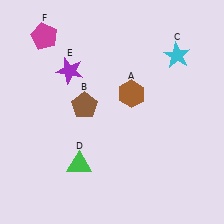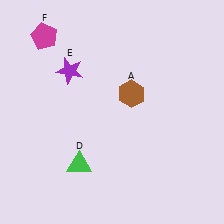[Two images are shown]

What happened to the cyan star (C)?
The cyan star (C) was removed in Image 2. It was in the top-right area of Image 1.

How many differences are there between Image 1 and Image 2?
There are 2 differences between the two images.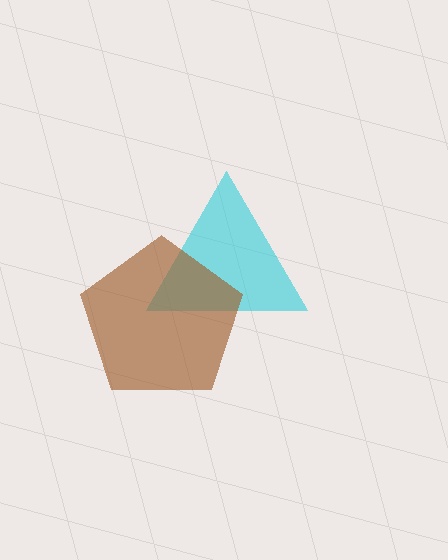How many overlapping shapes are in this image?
There are 2 overlapping shapes in the image.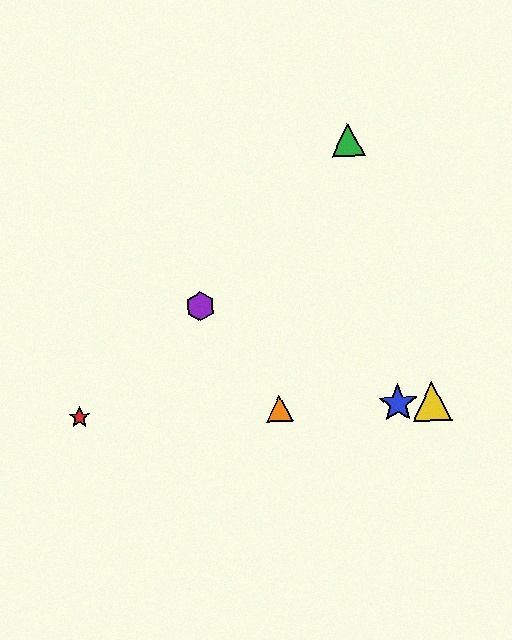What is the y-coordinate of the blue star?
The blue star is at y≈403.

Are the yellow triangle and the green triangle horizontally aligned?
No, the yellow triangle is at y≈402 and the green triangle is at y≈140.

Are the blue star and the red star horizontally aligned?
Yes, both are at y≈403.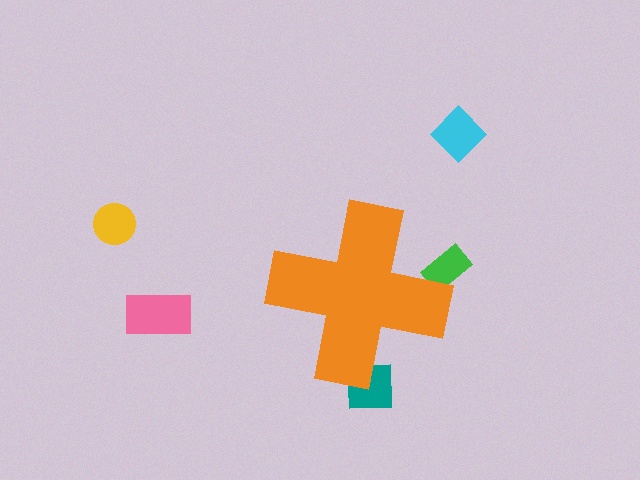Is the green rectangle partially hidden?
Yes, the green rectangle is partially hidden behind the orange cross.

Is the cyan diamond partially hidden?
No, the cyan diamond is fully visible.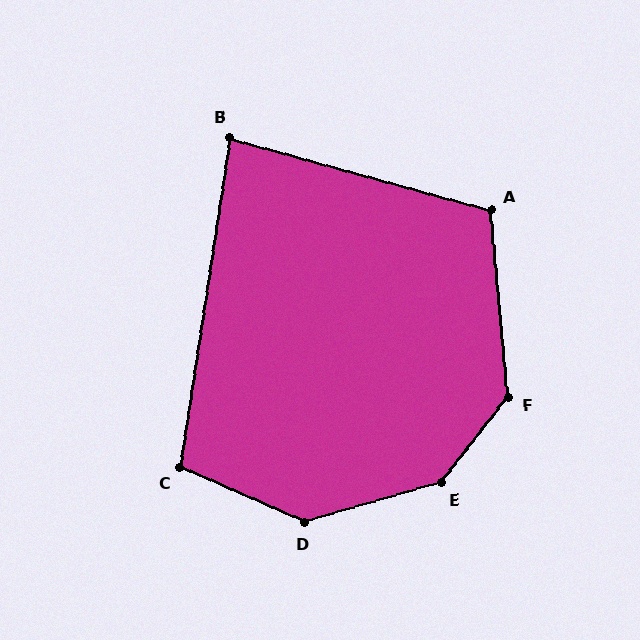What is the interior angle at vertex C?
Approximately 105 degrees (obtuse).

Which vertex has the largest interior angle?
E, at approximately 144 degrees.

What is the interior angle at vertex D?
Approximately 140 degrees (obtuse).